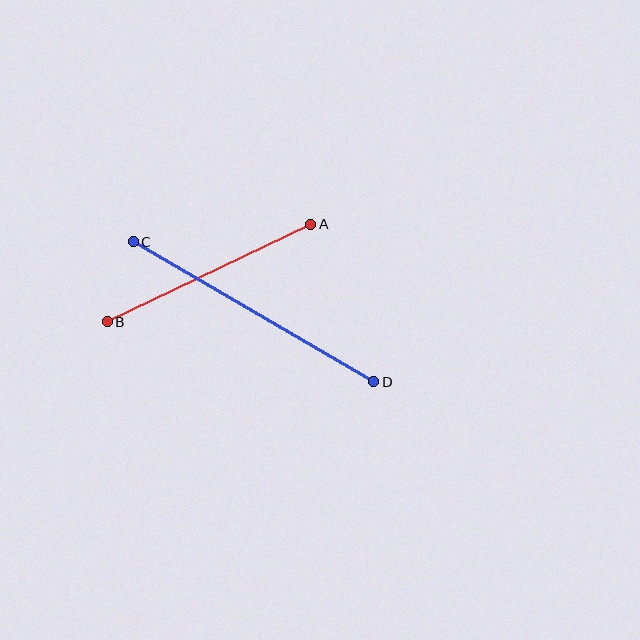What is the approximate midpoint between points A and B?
The midpoint is at approximately (209, 273) pixels.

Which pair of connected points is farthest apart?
Points C and D are farthest apart.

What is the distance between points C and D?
The distance is approximately 278 pixels.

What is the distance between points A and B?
The distance is approximately 226 pixels.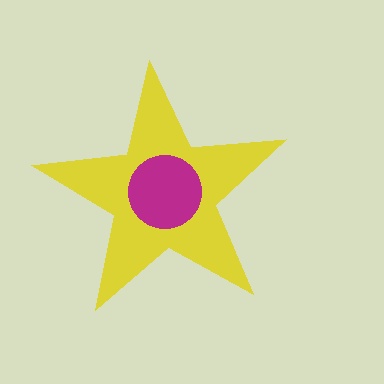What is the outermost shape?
The yellow star.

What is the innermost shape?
The magenta circle.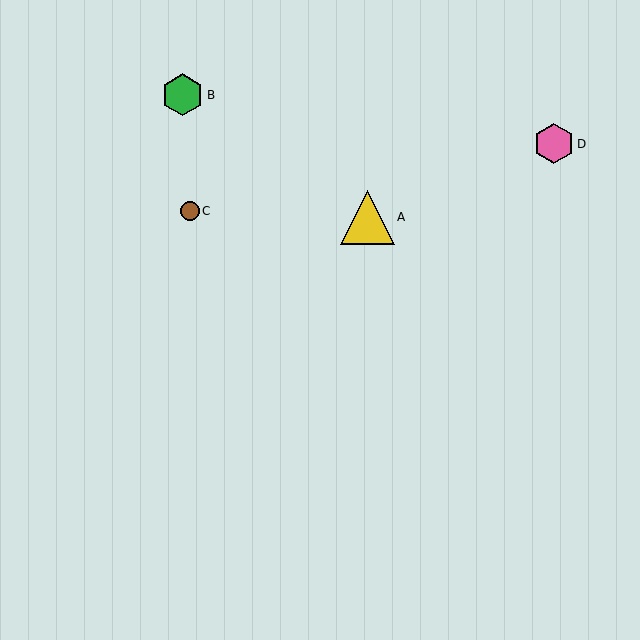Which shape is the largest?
The yellow triangle (labeled A) is the largest.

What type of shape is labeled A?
Shape A is a yellow triangle.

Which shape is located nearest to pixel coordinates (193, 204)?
The brown circle (labeled C) at (190, 211) is nearest to that location.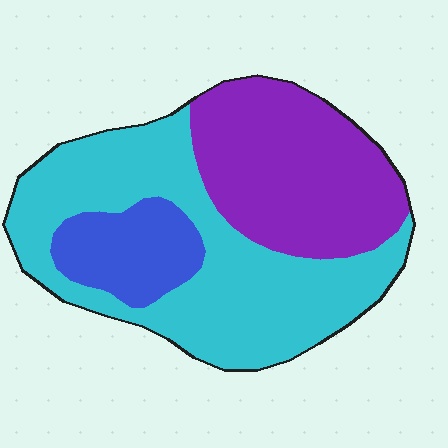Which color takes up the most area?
Cyan, at roughly 50%.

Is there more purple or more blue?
Purple.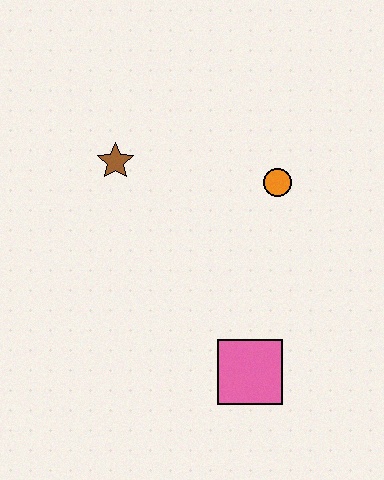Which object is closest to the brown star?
The orange circle is closest to the brown star.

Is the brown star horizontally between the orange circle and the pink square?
No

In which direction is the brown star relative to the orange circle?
The brown star is to the left of the orange circle.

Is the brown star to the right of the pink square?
No